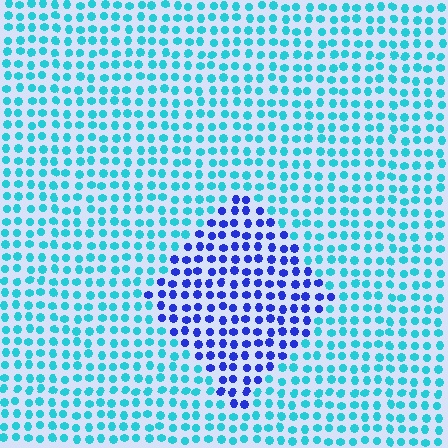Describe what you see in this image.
The image is filled with small cyan elements in a uniform arrangement. A diamond-shaped region is visible where the elements are tinted to a slightly different hue, forming a subtle color boundary.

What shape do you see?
I see a diamond.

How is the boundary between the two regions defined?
The boundary is defined purely by a slight shift in hue (about 52 degrees). Spacing, size, and orientation are identical on both sides.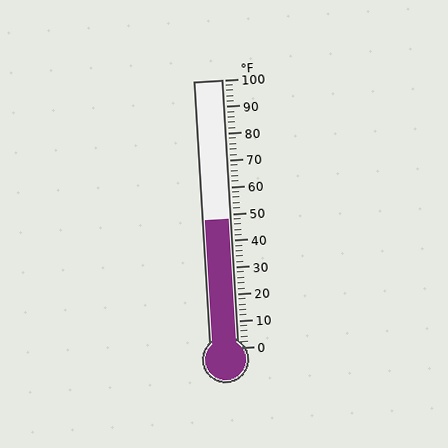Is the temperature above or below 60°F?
The temperature is below 60°F.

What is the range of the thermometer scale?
The thermometer scale ranges from 0°F to 100°F.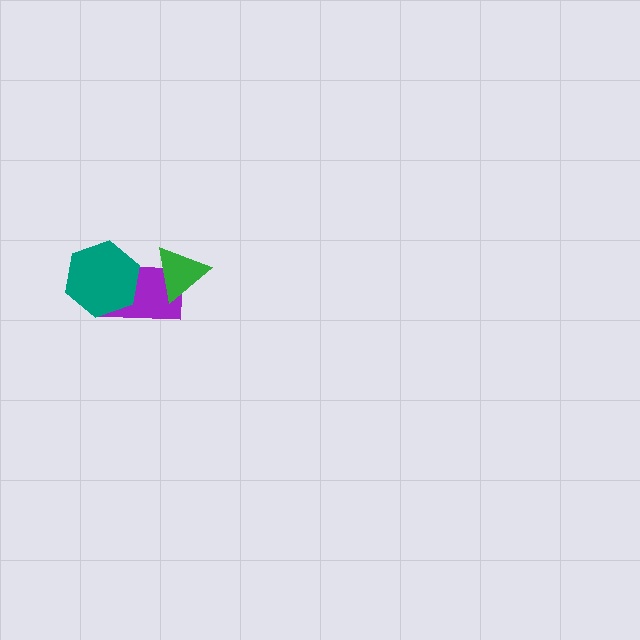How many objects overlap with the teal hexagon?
1 object overlaps with the teal hexagon.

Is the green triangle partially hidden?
No, no other shape covers it.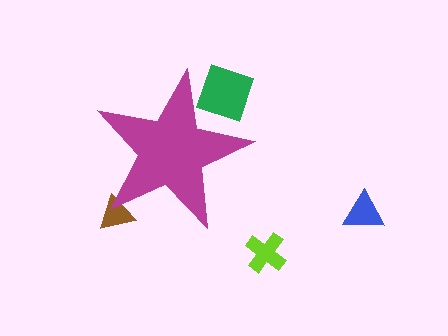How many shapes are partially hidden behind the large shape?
2 shapes are partially hidden.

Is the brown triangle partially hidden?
Yes, the brown triangle is partially hidden behind the magenta star.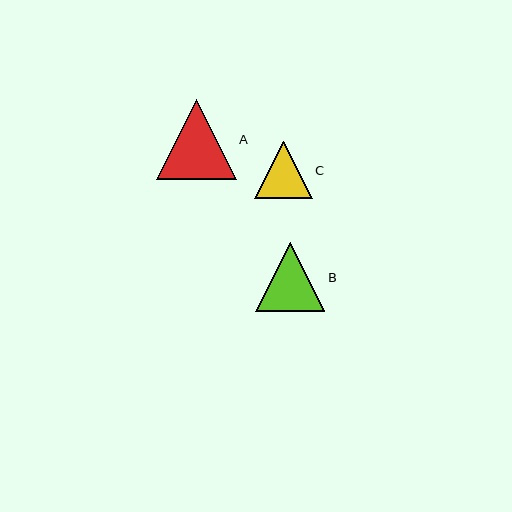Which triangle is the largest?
Triangle A is the largest with a size of approximately 80 pixels.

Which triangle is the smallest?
Triangle C is the smallest with a size of approximately 57 pixels.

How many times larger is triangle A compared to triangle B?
Triangle A is approximately 1.2 times the size of triangle B.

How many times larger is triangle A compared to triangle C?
Triangle A is approximately 1.4 times the size of triangle C.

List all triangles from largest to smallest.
From largest to smallest: A, B, C.